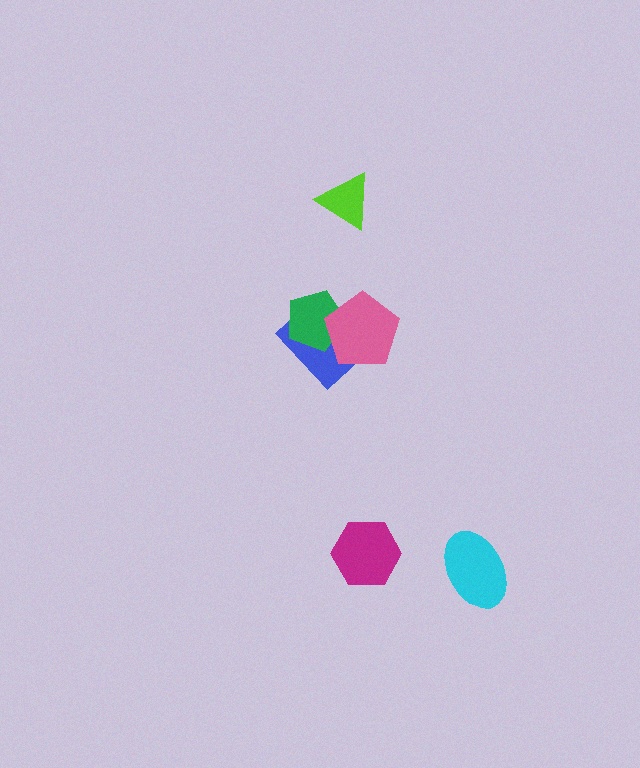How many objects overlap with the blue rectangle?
2 objects overlap with the blue rectangle.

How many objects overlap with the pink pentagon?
2 objects overlap with the pink pentagon.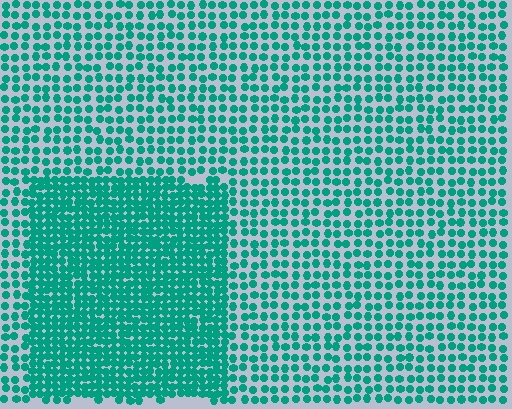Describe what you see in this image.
The image contains small teal elements arranged at two different densities. A rectangle-shaped region is visible where the elements are more densely packed than the surrounding area.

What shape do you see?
I see a rectangle.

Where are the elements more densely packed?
The elements are more densely packed inside the rectangle boundary.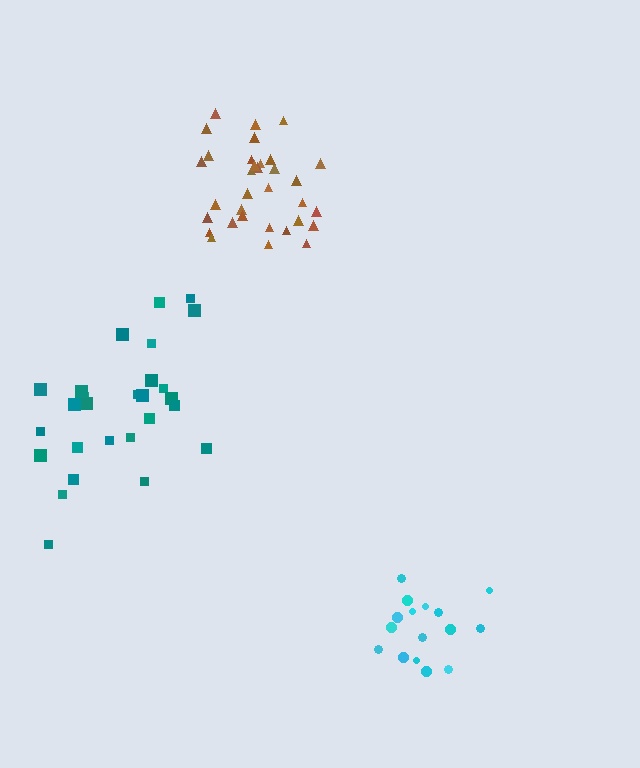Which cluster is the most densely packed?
Brown.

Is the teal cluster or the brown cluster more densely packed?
Brown.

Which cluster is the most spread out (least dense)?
Teal.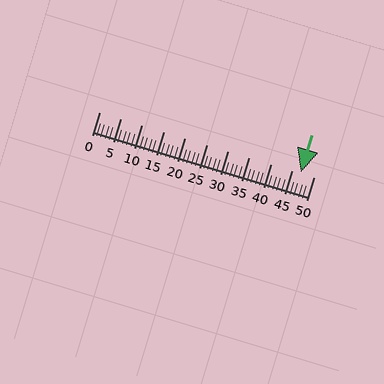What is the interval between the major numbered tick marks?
The major tick marks are spaced 5 units apart.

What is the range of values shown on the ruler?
The ruler shows values from 0 to 50.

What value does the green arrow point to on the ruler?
The green arrow points to approximately 47.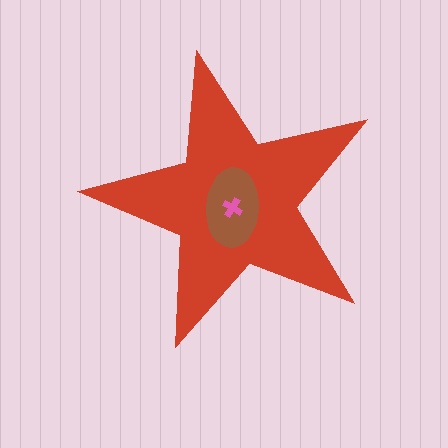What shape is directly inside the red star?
The brown ellipse.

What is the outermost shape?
The red star.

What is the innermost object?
The pink cross.